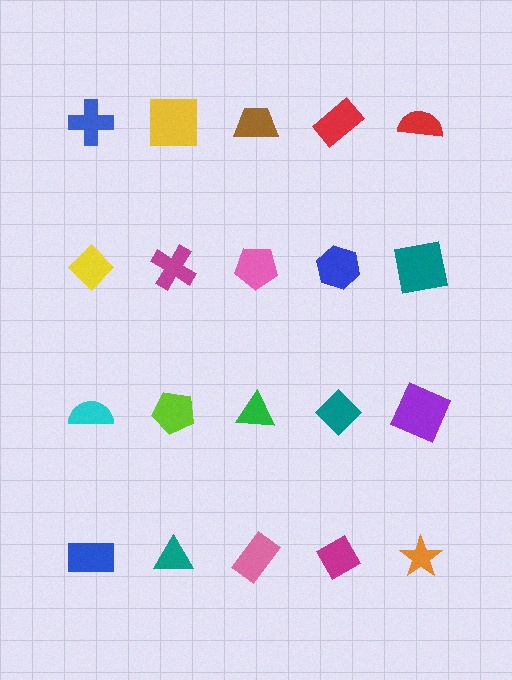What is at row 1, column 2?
A yellow square.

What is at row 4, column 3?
A pink rectangle.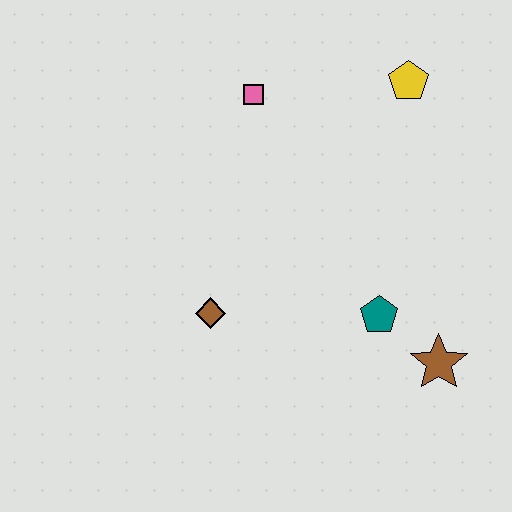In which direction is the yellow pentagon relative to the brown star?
The yellow pentagon is above the brown star.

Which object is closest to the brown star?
The teal pentagon is closest to the brown star.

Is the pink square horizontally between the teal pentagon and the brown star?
No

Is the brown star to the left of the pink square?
No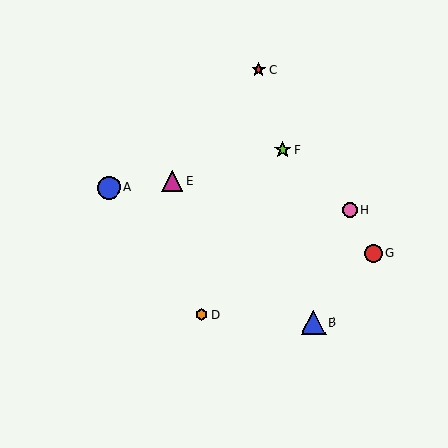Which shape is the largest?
The blue triangle (labeled B) is the largest.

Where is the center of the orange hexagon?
The center of the orange hexagon is at (202, 315).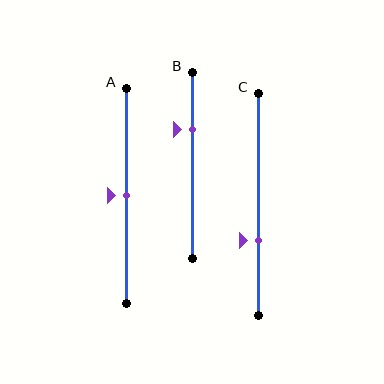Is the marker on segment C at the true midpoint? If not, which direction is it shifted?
No, the marker on segment C is shifted downward by about 16% of the segment length.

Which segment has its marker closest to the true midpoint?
Segment A has its marker closest to the true midpoint.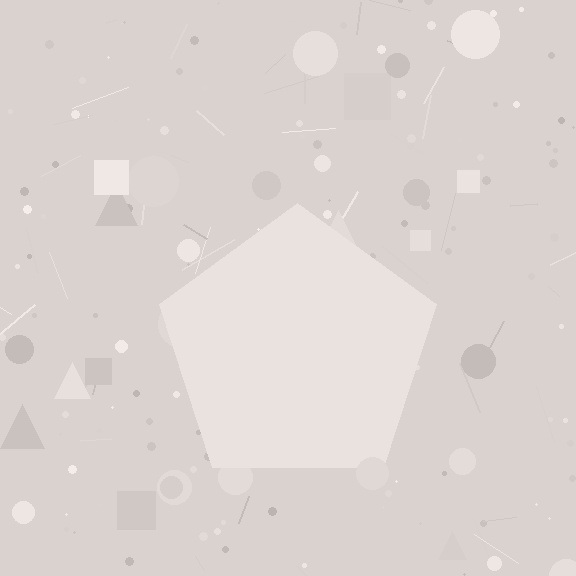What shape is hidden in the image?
A pentagon is hidden in the image.